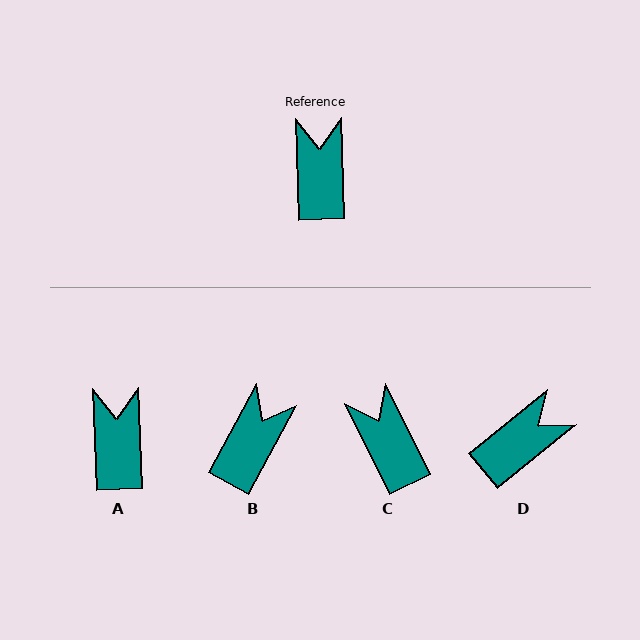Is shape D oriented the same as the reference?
No, it is off by about 53 degrees.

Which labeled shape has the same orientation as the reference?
A.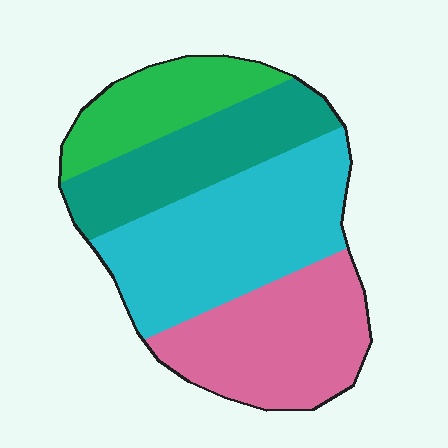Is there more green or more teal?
Teal.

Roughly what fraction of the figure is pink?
Pink takes up about one quarter (1/4) of the figure.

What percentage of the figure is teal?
Teal covers roughly 20% of the figure.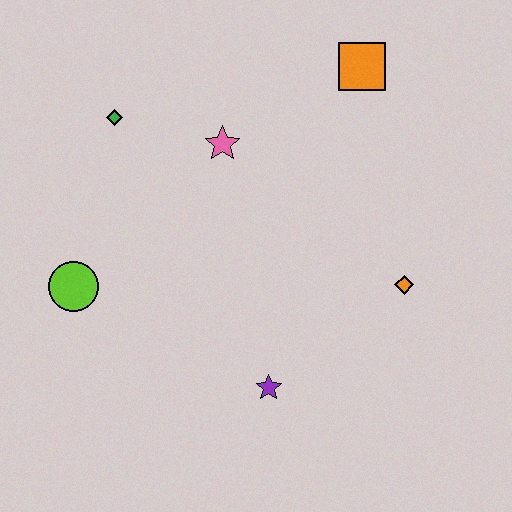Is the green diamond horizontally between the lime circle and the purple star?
Yes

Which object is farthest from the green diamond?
The orange diamond is farthest from the green diamond.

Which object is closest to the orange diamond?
The purple star is closest to the orange diamond.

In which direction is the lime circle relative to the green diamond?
The lime circle is below the green diamond.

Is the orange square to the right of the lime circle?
Yes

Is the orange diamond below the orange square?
Yes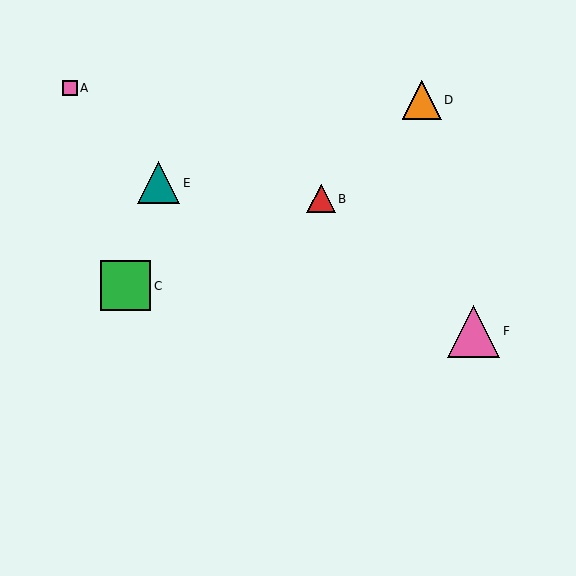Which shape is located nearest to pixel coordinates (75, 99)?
The pink square (labeled A) at (70, 88) is nearest to that location.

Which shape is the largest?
The pink triangle (labeled F) is the largest.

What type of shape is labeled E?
Shape E is a teal triangle.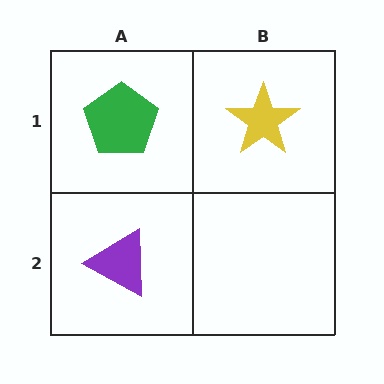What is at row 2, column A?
A purple triangle.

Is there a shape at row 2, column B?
No, that cell is empty.